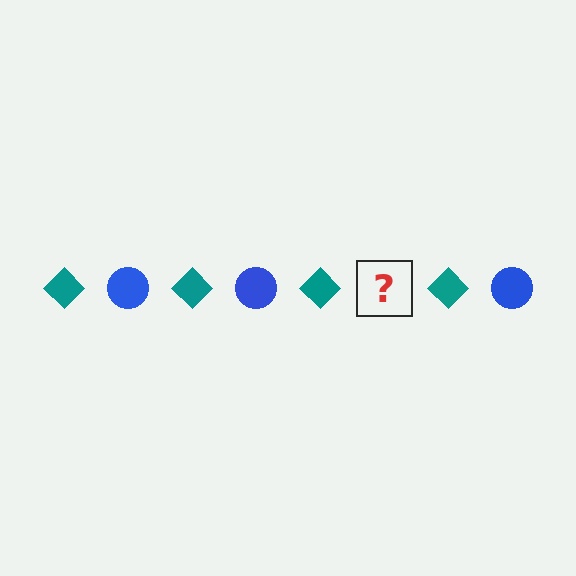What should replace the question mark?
The question mark should be replaced with a blue circle.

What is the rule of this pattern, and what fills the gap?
The rule is that the pattern alternates between teal diamond and blue circle. The gap should be filled with a blue circle.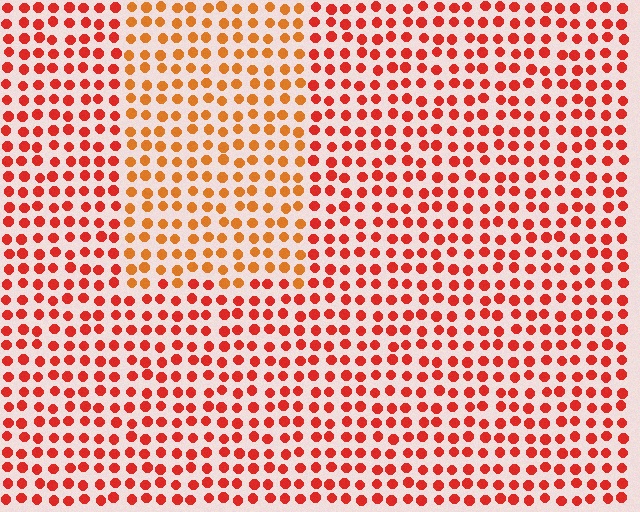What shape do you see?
I see a rectangle.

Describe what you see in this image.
The image is filled with small red elements in a uniform arrangement. A rectangle-shaped region is visible where the elements are tinted to a slightly different hue, forming a subtle color boundary.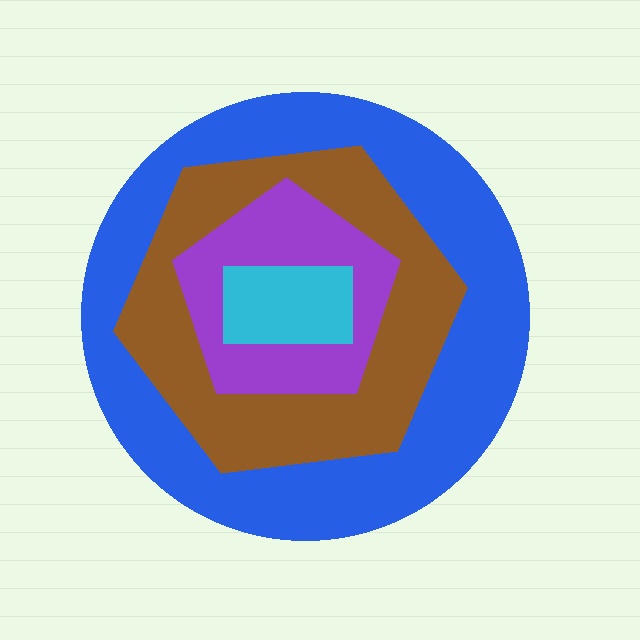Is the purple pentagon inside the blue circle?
Yes.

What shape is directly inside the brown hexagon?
The purple pentagon.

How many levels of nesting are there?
4.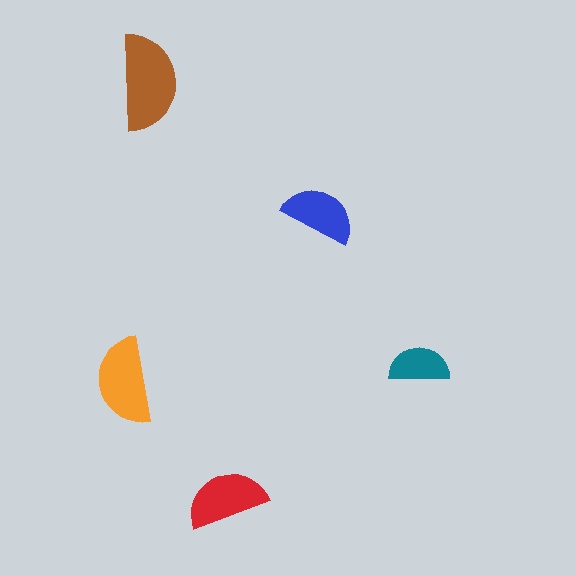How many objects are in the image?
There are 5 objects in the image.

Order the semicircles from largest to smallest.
the brown one, the orange one, the red one, the blue one, the teal one.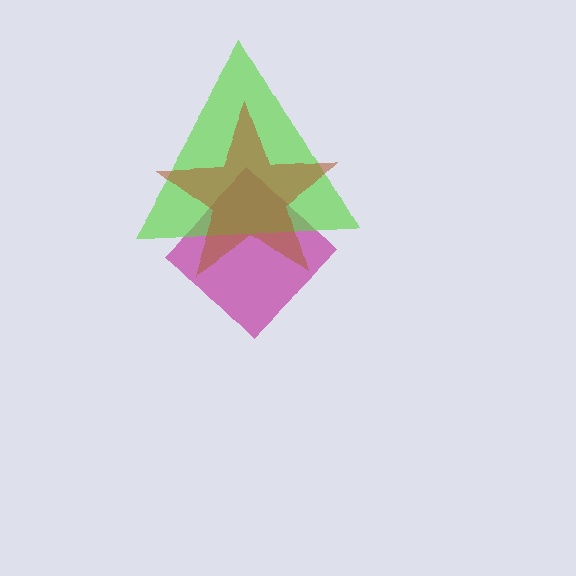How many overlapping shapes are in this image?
There are 3 overlapping shapes in the image.